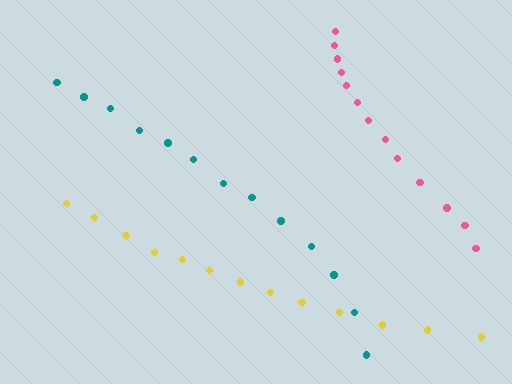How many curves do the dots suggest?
There are 3 distinct paths.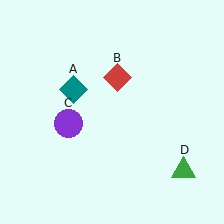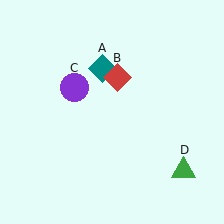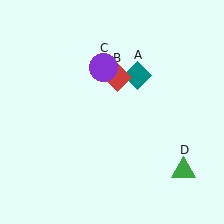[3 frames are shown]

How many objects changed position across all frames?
2 objects changed position: teal diamond (object A), purple circle (object C).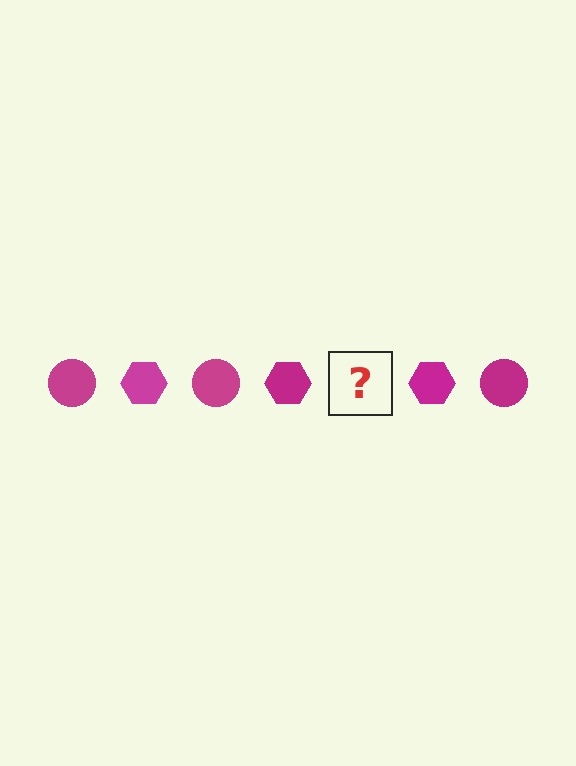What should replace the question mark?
The question mark should be replaced with a magenta circle.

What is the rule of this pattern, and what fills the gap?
The rule is that the pattern cycles through circle, hexagon shapes in magenta. The gap should be filled with a magenta circle.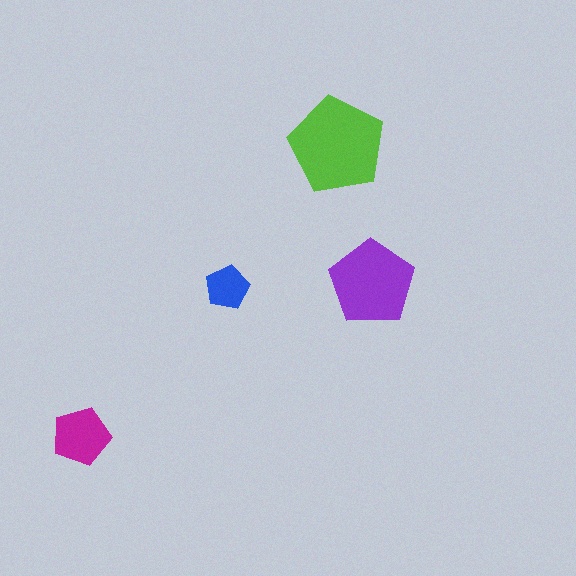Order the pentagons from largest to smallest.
the lime one, the purple one, the magenta one, the blue one.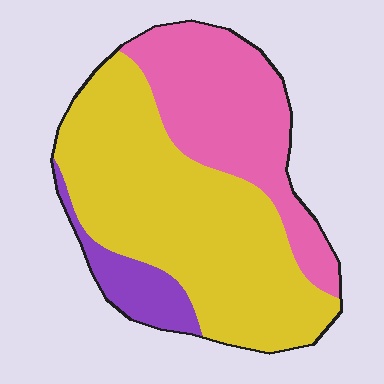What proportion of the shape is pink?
Pink takes up about one third (1/3) of the shape.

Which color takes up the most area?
Yellow, at roughly 60%.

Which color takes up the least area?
Purple, at roughly 10%.